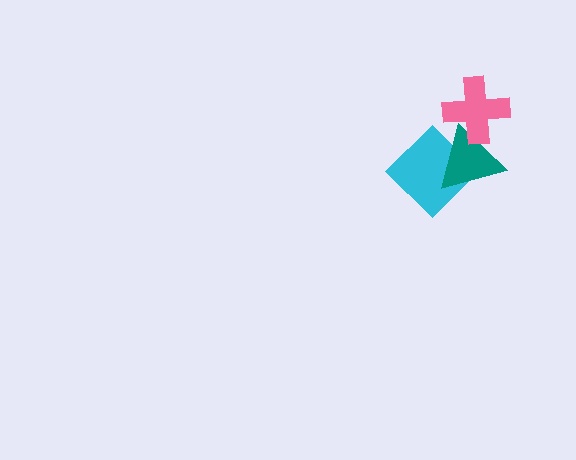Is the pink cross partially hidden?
No, no other shape covers it.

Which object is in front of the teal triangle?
The pink cross is in front of the teal triangle.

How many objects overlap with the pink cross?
1 object overlaps with the pink cross.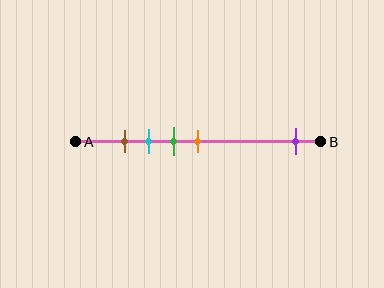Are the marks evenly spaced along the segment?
No, the marks are not evenly spaced.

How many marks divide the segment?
There are 5 marks dividing the segment.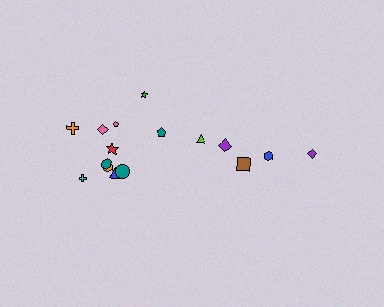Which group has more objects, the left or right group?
The left group.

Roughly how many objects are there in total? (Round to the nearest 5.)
Roughly 15 objects in total.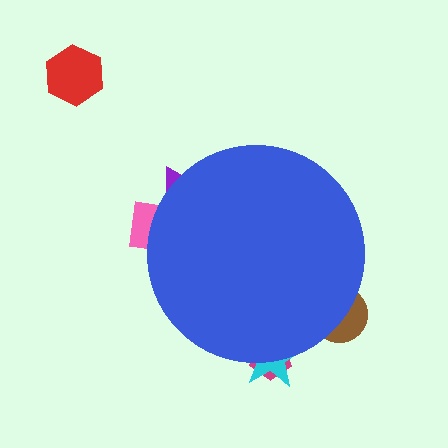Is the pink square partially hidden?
Yes, the pink square is partially hidden behind the blue circle.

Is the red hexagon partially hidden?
No, the red hexagon is fully visible.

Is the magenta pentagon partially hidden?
Yes, the magenta pentagon is partially hidden behind the blue circle.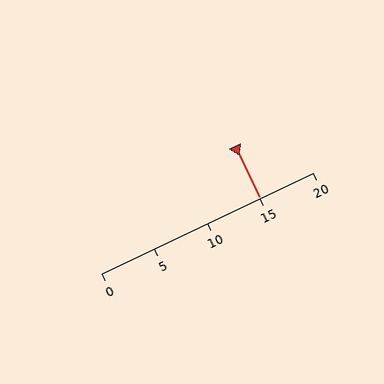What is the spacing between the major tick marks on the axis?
The major ticks are spaced 5 apart.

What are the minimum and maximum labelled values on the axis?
The axis runs from 0 to 20.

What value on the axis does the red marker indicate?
The marker indicates approximately 15.